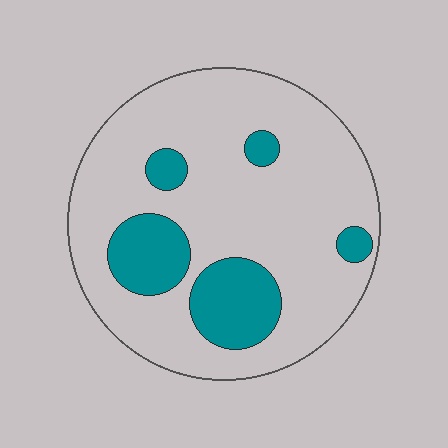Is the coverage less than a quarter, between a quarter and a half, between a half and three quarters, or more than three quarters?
Less than a quarter.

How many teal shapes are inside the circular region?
5.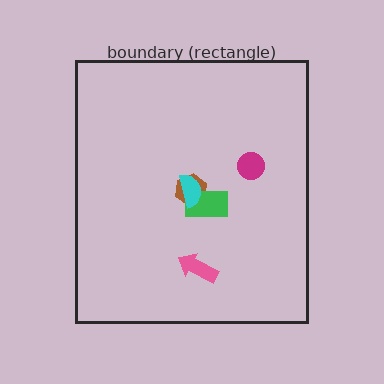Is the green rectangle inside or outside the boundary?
Inside.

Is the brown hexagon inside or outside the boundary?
Inside.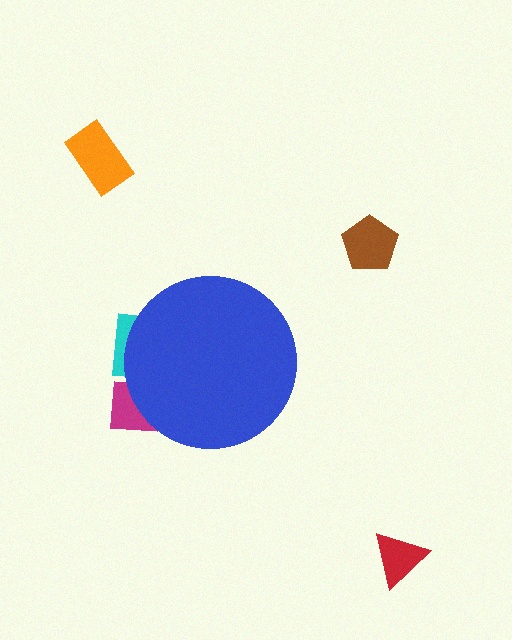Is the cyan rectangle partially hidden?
Yes, the cyan rectangle is partially hidden behind the blue circle.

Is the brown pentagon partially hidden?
No, the brown pentagon is fully visible.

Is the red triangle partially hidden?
No, the red triangle is fully visible.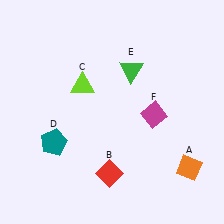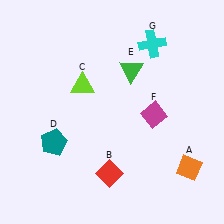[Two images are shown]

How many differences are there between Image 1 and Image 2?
There is 1 difference between the two images.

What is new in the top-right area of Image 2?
A cyan cross (G) was added in the top-right area of Image 2.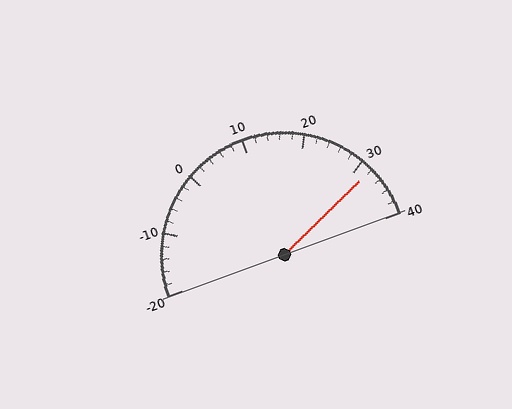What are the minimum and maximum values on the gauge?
The gauge ranges from -20 to 40.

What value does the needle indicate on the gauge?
The needle indicates approximately 32.